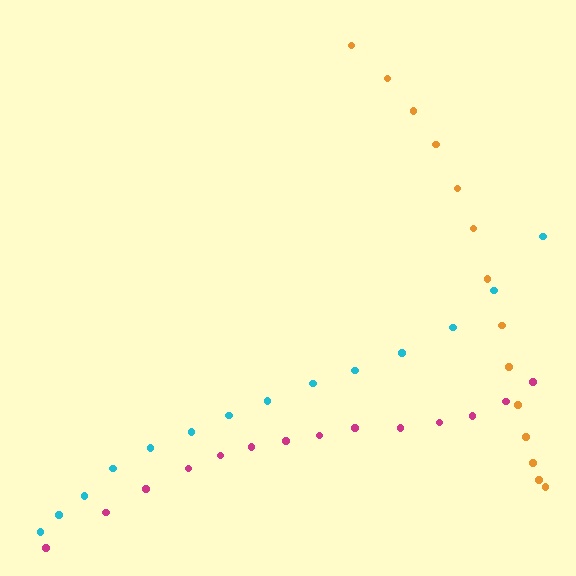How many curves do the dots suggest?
There are 3 distinct paths.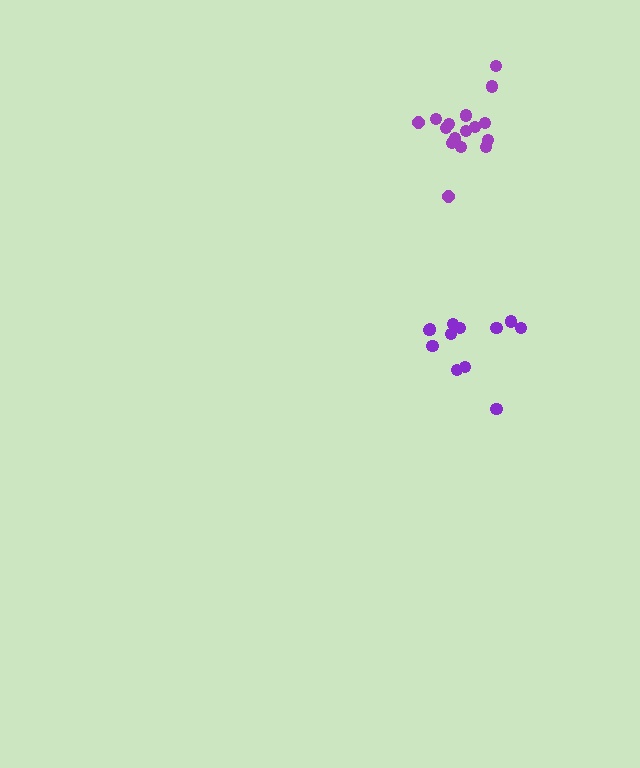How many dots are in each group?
Group 1: 12 dots, Group 2: 16 dots (28 total).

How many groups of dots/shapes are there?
There are 2 groups.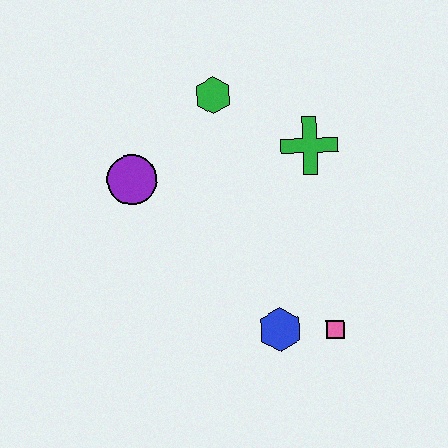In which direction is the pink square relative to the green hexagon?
The pink square is below the green hexagon.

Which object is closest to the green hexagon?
The green cross is closest to the green hexagon.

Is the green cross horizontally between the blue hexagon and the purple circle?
No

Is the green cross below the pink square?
No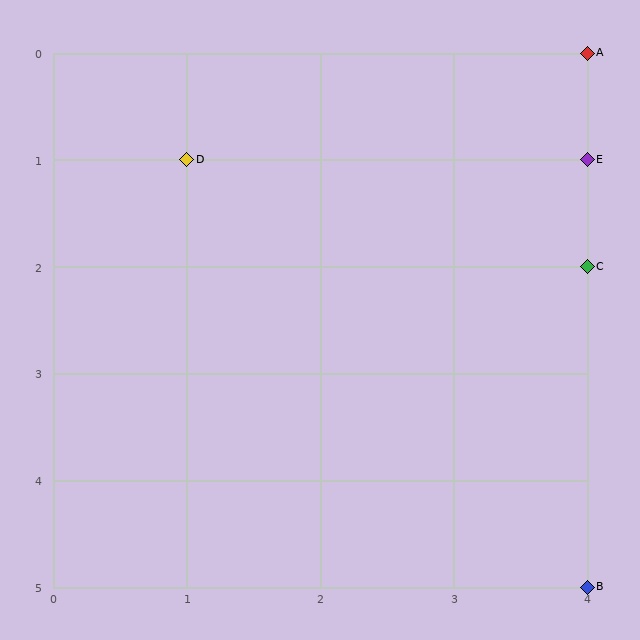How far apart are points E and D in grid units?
Points E and D are 3 columns apart.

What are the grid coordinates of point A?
Point A is at grid coordinates (4, 0).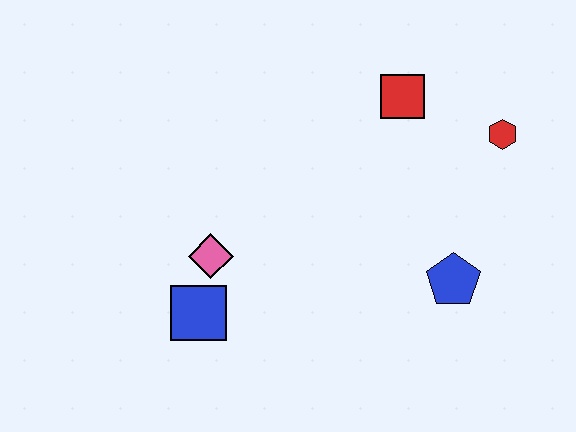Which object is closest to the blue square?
The pink diamond is closest to the blue square.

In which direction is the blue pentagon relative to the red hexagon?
The blue pentagon is below the red hexagon.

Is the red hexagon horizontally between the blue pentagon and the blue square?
No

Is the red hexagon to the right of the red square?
Yes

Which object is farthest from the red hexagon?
The blue square is farthest from the red hexagon.